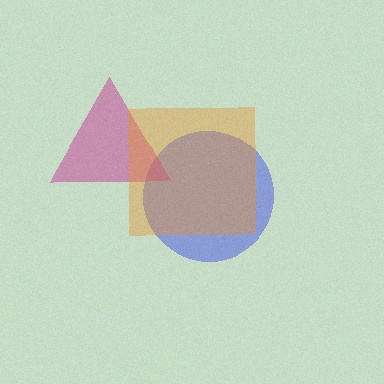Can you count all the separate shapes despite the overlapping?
Yes, there are 3 separate shapes.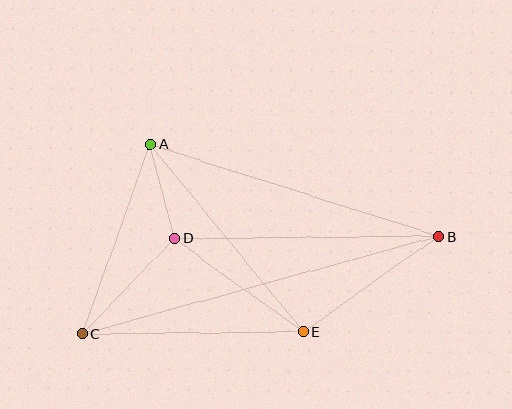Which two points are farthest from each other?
Points B and C are farthest from each other.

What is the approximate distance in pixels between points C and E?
The distance between C and E is approximately 221 pixels.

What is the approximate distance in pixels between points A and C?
The distance between A and C is approximately 202 pixels.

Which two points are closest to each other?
Points A and D are closest to each other.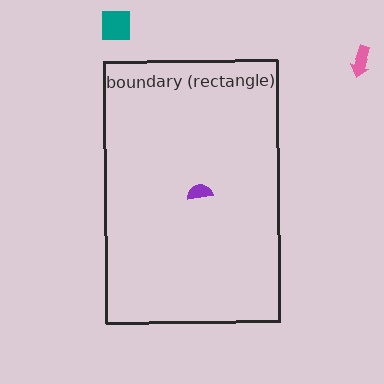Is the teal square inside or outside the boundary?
Outside.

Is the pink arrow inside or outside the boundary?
Outside.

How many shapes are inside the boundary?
1 inside, 2 outside.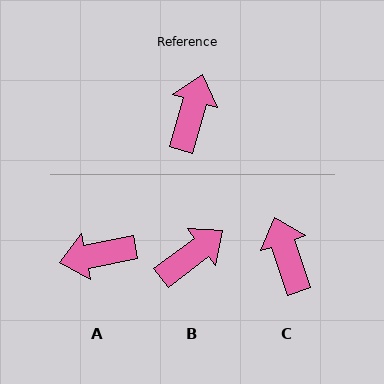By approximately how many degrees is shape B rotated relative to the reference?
Approximately 36 degrees clockwise.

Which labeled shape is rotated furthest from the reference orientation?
A, about 118 degrees away.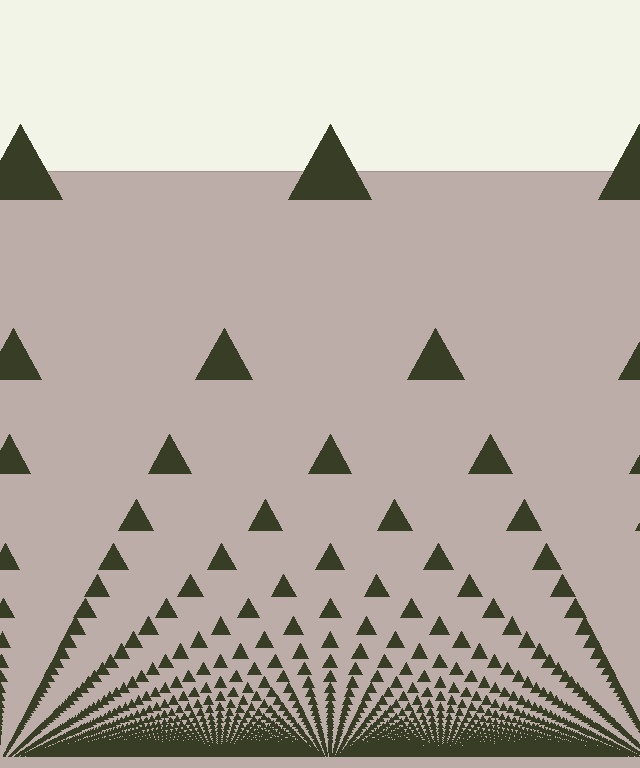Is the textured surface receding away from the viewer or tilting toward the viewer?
The surface appears to tilt toward the viewer. Texture elements get larger and sparser toward the top.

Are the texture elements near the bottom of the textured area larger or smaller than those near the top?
Smaller. The gradient is inverted — elements near the bottom are smaller and denser.